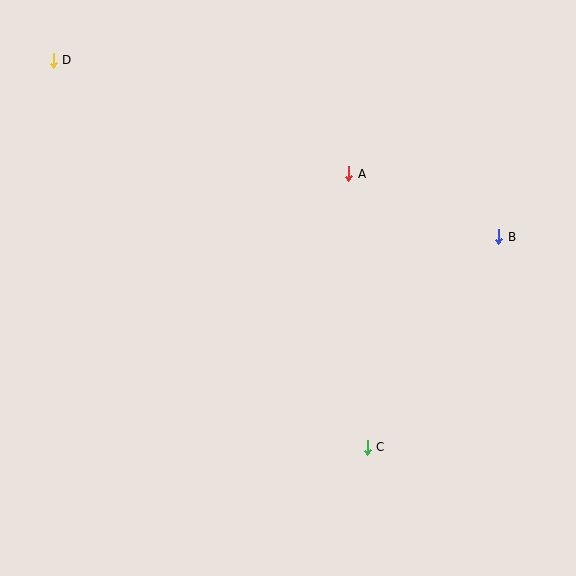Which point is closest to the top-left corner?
Point D is closest to the top-left corner.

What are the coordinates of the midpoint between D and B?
The midpoint between D and B is at (276, 149).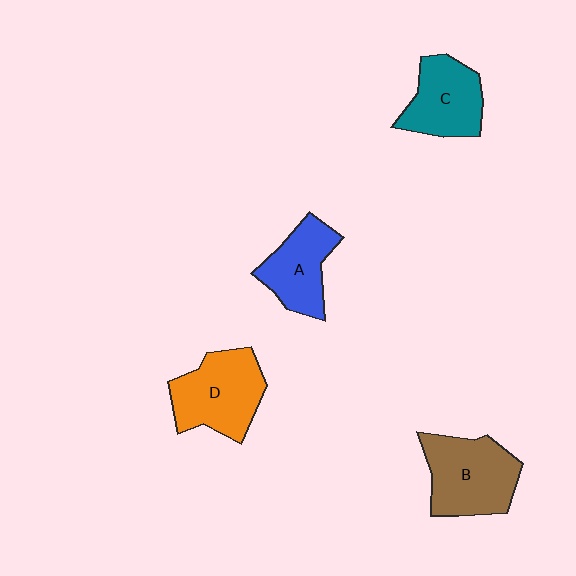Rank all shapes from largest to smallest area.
From largest to smallest: B (brown), D (orange), C (teal), A (blue).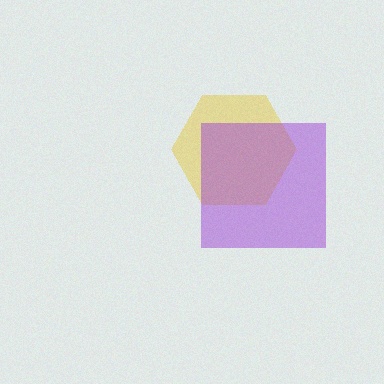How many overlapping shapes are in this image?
There are 2 overlapping shapes in the image.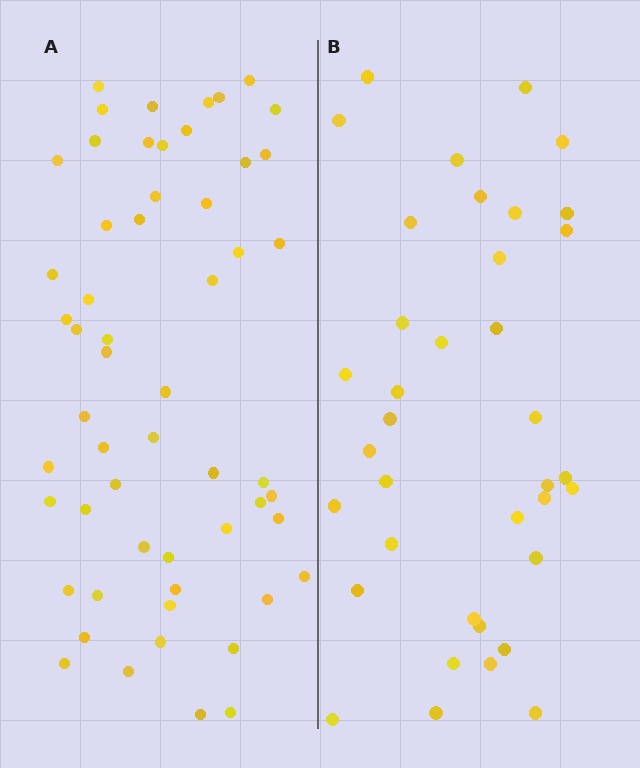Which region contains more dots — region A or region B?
Region A (the left region) has more dots.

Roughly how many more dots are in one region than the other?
Region A has approximately 20 more dots than region B.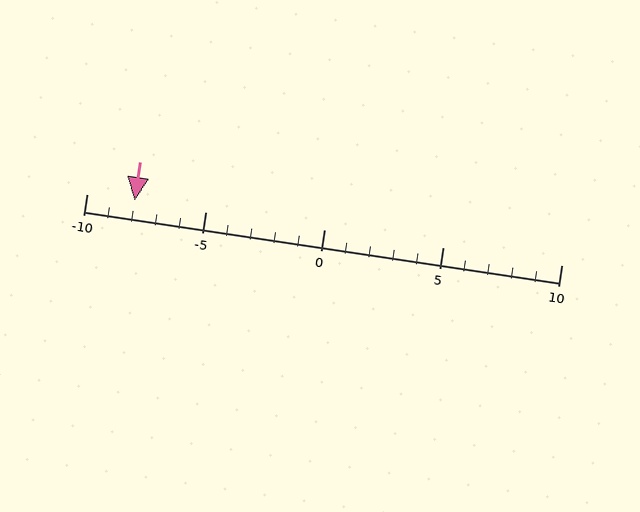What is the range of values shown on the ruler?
The ruler shows values from -10 to 10.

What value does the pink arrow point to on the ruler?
The pink arrow points to approximately -8.